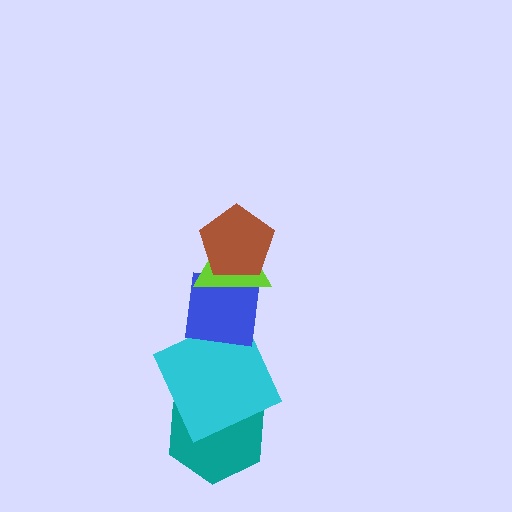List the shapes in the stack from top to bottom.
From top to bottom: the brown pentagon, the lime triangle, the blue square, the cyan square, the teal hexagon.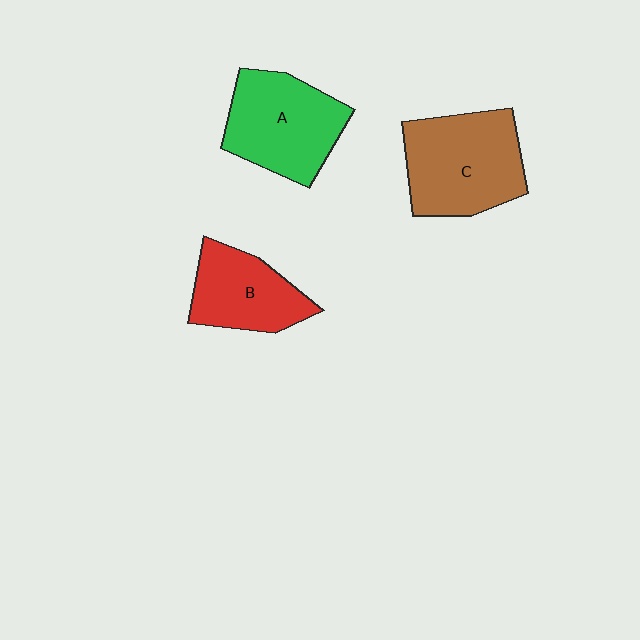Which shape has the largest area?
Shape C (brown).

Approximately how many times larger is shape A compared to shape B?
Approximately 1.3 times.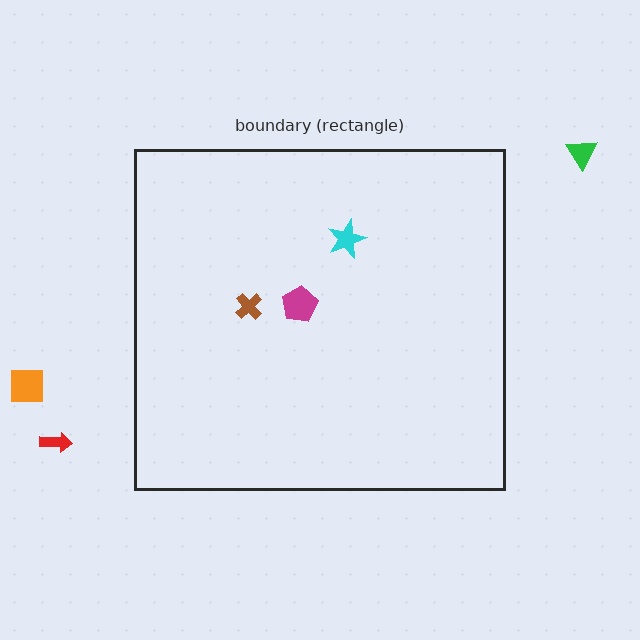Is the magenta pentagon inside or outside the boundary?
Inside.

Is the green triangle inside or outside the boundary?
Outside.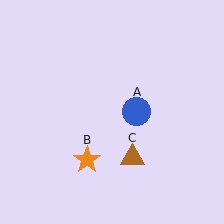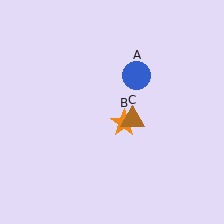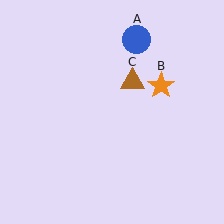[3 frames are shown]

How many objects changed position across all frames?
3 objects changed position: blue circle (object A), orange star (object B), brown triangle (object C).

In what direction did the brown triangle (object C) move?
The brown triangle (object C) moved up.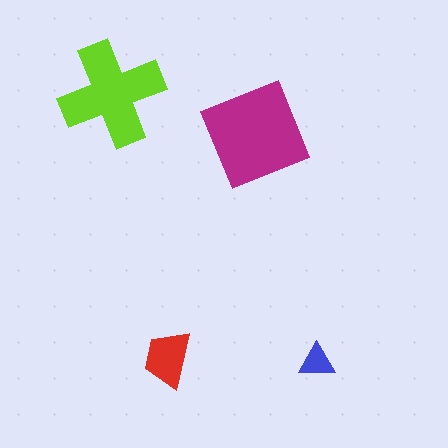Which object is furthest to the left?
The lime cross is leftmost.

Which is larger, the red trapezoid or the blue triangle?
The red trapezoid.